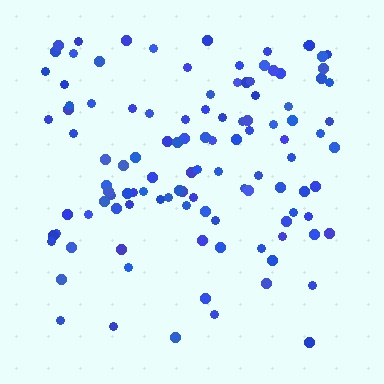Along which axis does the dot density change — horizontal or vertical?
Vertical.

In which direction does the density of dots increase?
From bottom to top, with the top side densest.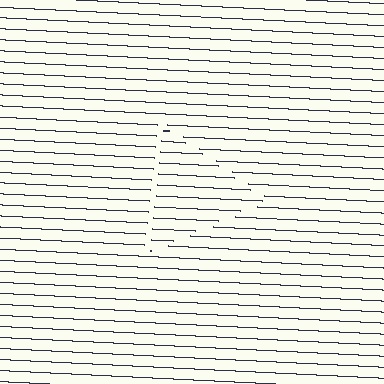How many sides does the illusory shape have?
3 sides — the line-ends trace a triangle.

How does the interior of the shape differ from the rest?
The interior of the shape contains the same grating, shifted by half a period — the contour is defined by the phase discontinuity where line-ends from the inner and outer gratings abut.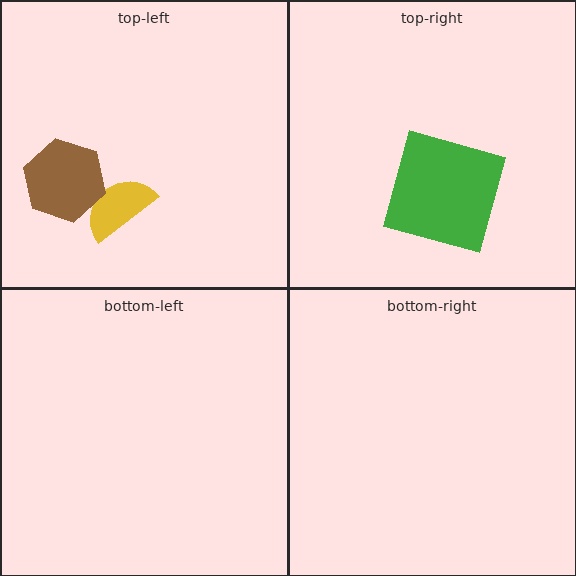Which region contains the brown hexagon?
The top-left region.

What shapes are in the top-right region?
The green square.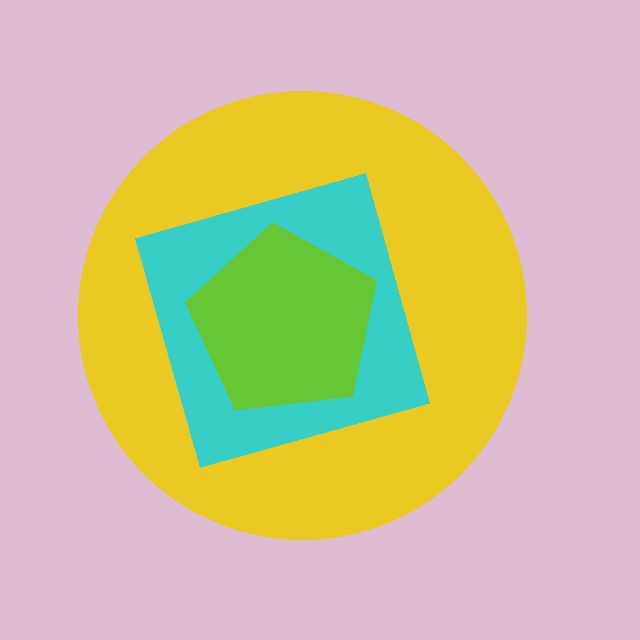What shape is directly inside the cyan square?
The lime pentagon.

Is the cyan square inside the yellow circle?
Yes.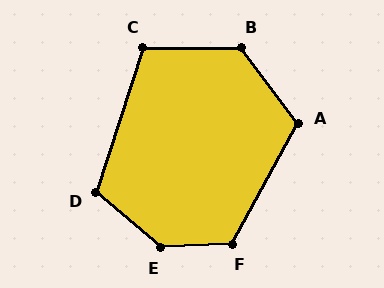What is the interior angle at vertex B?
Approximately 127 degrees (obtuse).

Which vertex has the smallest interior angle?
C, at approximately 108 degrees.